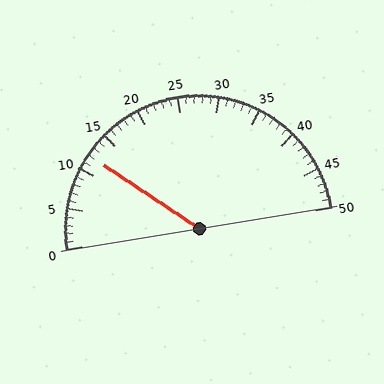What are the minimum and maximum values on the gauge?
The gauge ranges from 0 to 50.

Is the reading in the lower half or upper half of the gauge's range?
The reading is in the lower half of the range (0 to 50).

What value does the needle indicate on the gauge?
The needle indicates approximately 12.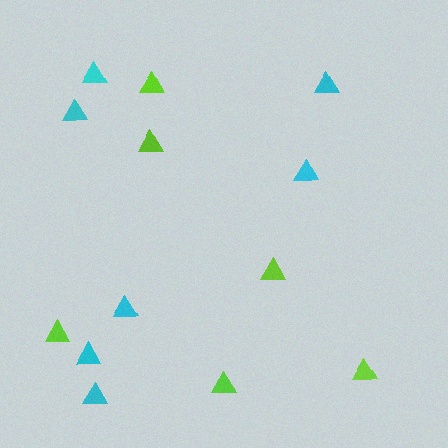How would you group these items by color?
There are 2 groups: one group of lime triangles (6) and one group of cyan triangles (7).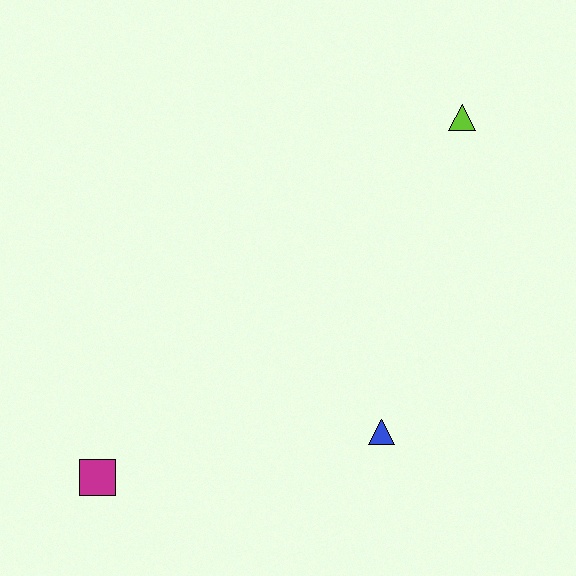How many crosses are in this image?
There are no crosses.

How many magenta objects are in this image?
There is 1 magenta object.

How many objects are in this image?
There are 3 objects.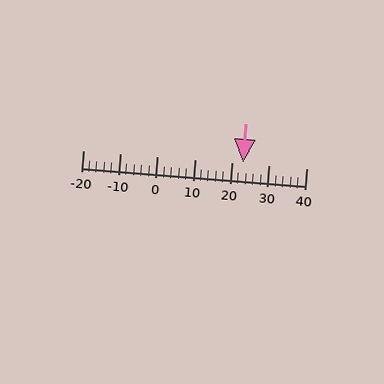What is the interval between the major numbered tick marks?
The major tick marks are spaced 10 units apart.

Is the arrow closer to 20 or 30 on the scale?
The arrow is closer to 20.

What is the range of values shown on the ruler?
The ruler shows values from -20 to 40.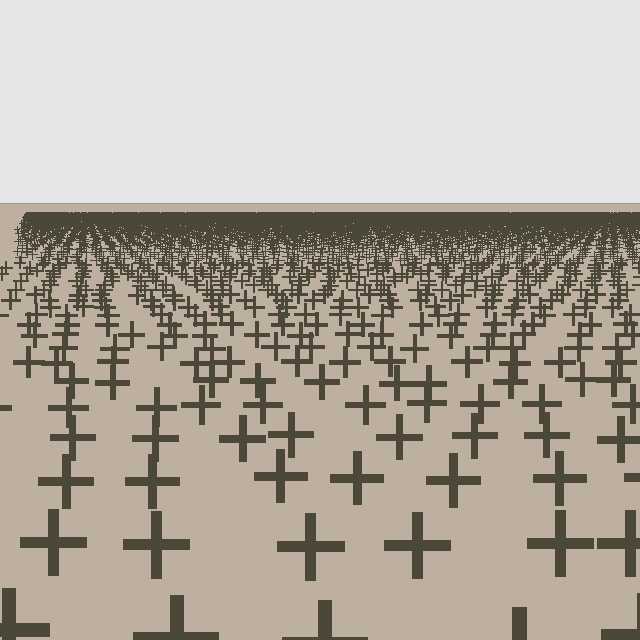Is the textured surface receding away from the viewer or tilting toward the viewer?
The surface is receding away from the viewer. Texture elements get smaller and denser toward the top.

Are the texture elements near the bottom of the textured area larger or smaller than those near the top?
Larger. Near the bottom, elements are closer to the viewer and appear at a bigger on-screen size.